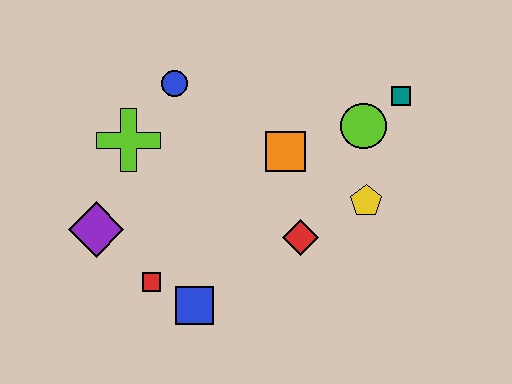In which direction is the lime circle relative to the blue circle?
The lime circle is to the right of the blue circle.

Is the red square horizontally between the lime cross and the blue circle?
Yes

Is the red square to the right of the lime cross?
Yes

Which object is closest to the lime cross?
The blue circle is closest to the lime cross.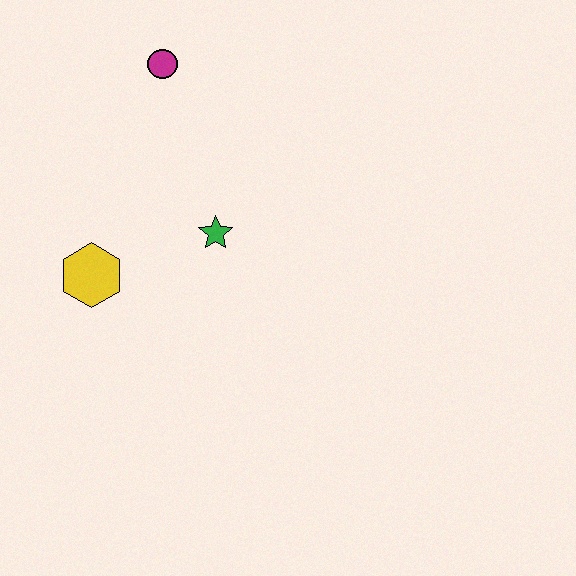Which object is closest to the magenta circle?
The green star is closest to the magenta circle.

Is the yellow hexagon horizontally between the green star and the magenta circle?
No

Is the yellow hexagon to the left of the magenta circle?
Yes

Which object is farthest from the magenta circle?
The yellow hexagon is farthest from the magenta circle.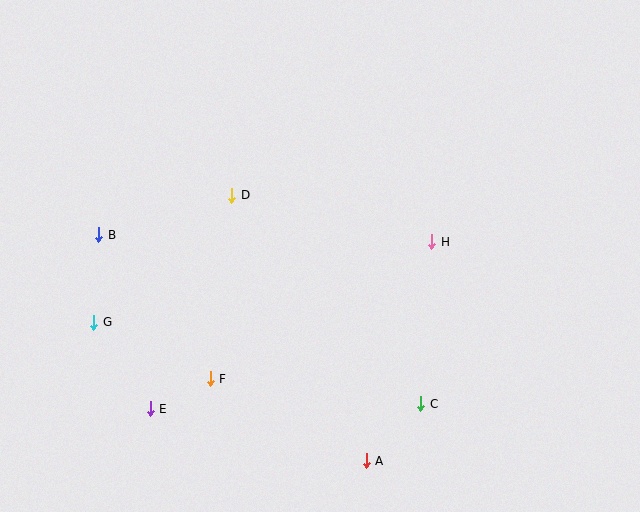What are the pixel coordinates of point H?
Point H is at (432, 242).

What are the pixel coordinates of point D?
Point D is at (232, 195).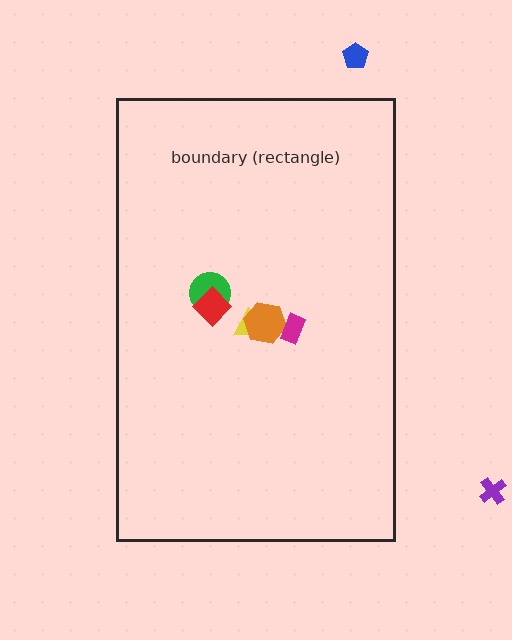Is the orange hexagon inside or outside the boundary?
Inside.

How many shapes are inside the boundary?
5 inside, 2 outside.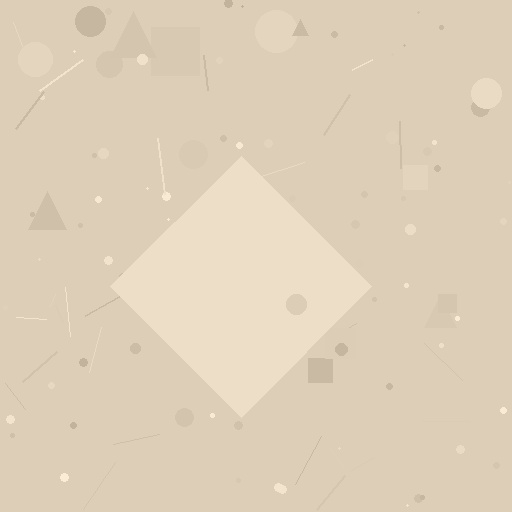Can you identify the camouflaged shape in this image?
The camouflaged shape is a diamond.